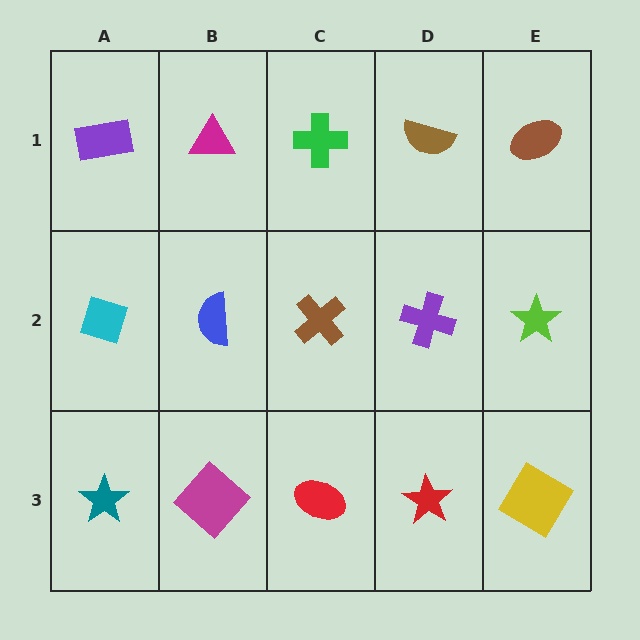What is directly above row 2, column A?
A purple rectangle.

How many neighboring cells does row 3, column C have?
3.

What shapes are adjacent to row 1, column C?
A brown cross (row 2, column C), a magenta triangle (row 1, column B), a brown semicircle (row 1, column D).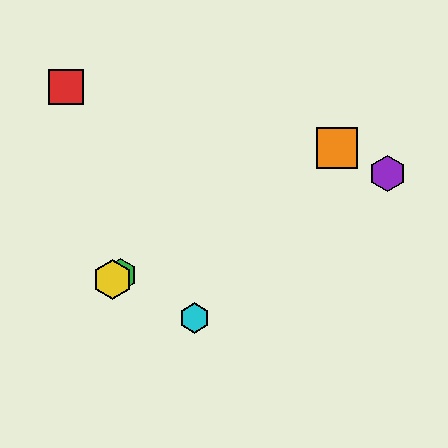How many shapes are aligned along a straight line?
4 shapes (the blue circle, the green hexagon, the yellow hexagon, the orange square) are aligned along a straight line.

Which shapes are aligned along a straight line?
The blue circle, the green hexagon, the yellow hexagon, the orange square are aligned along a straight line.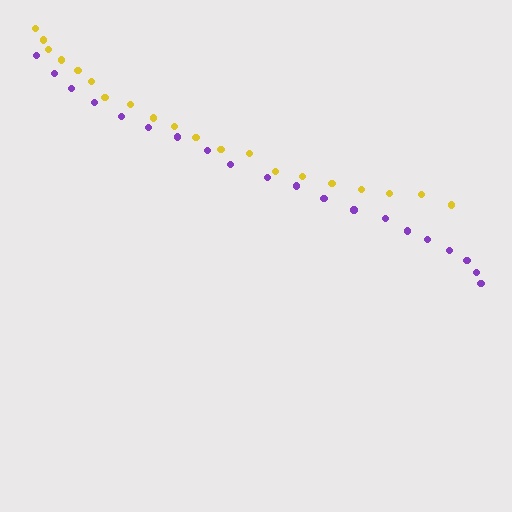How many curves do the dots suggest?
There are 2 distinct paths.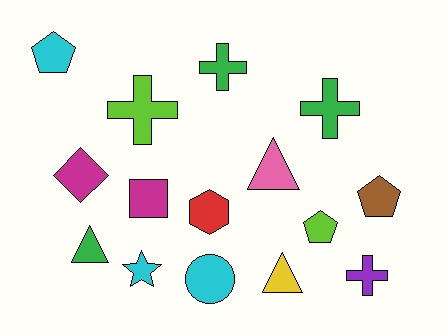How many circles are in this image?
There is 1 circle.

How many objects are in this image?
There are 15 objects.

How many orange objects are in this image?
There are no orange objects.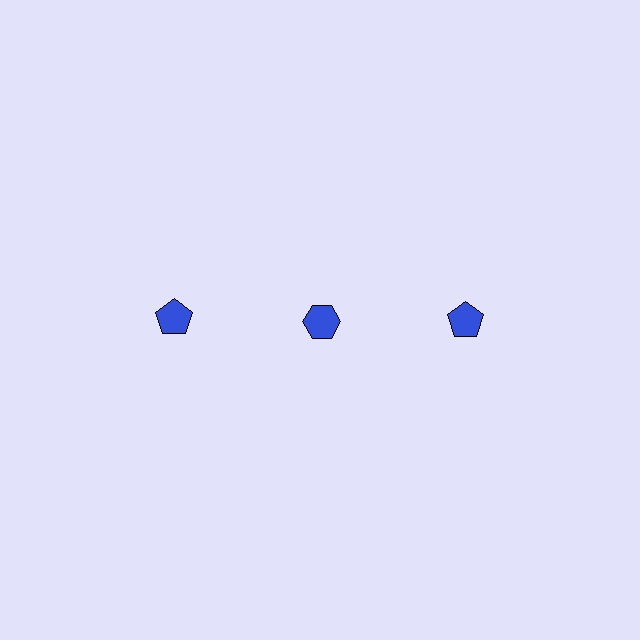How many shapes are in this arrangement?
There are 3 shapes arranged in a grid pattern.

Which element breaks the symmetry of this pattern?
The blue hexagon in the top row, second from left column breaks the symmetry. All other shapes are blue pentagons.